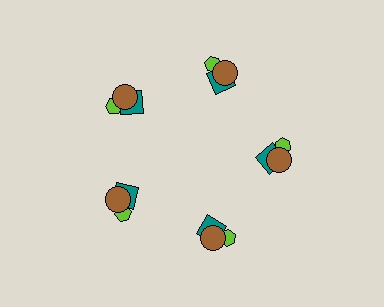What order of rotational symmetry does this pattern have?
This pattern has 5-fold rotational symmetry.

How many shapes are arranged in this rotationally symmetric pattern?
There are 15 shapes, arranged in 5 groups of 3.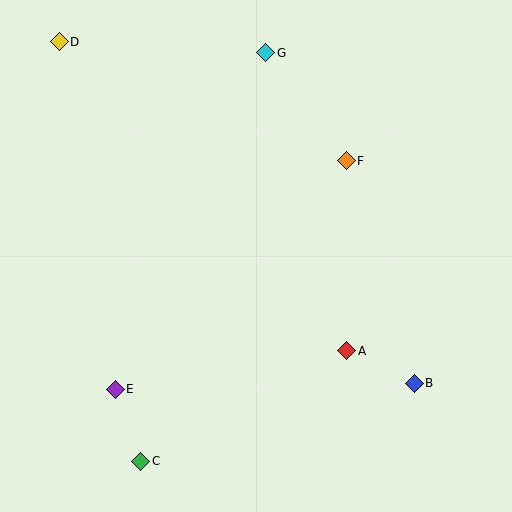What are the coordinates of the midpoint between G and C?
The midpoint between G and C is at (203, 257).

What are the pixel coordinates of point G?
Point G is at (266, 53).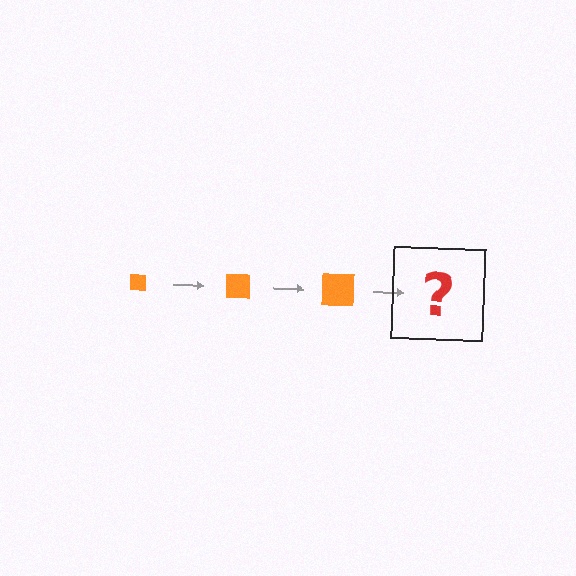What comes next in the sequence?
The next element should be an orange square, larger than the previous one.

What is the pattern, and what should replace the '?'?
The pattern is that the square gets progressively larger each step. The '?' should be an orange square, larger than the previous one.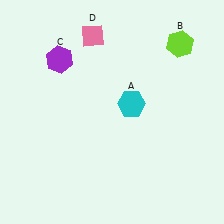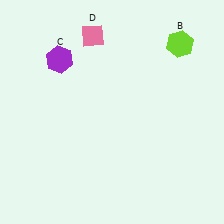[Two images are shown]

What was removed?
The cyan hexagon (A) was removed in Image 2.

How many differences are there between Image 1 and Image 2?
There is 1 difference between the two images.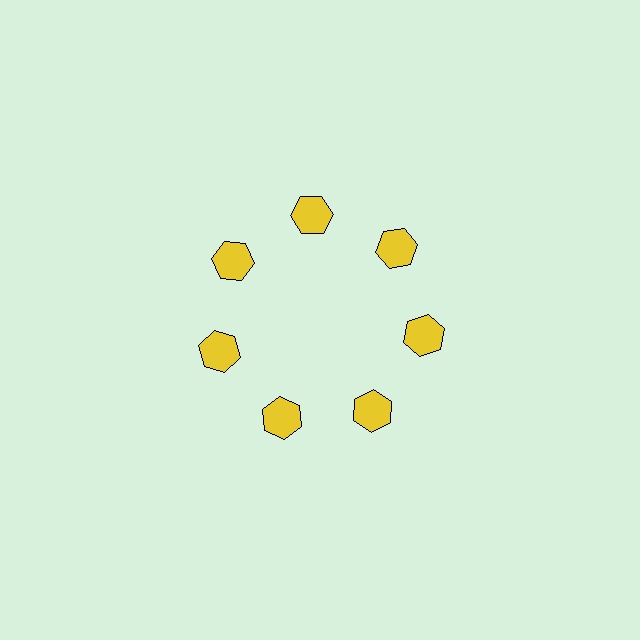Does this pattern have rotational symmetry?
Yes, this pattern has 7-fold rotational symmetry. It looks the same after rotating 51 degrees around the center.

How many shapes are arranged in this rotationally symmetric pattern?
There are 7 shapes, arranged in 7 groups of 1.